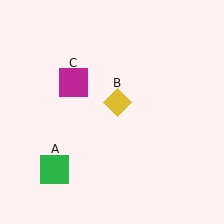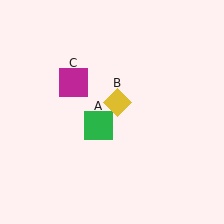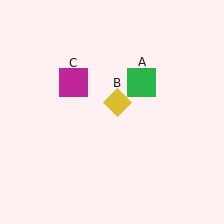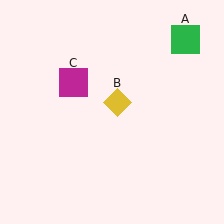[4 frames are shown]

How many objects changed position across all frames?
1 object changed position: green square (object A).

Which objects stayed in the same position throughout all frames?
Yellow diamond (object B) and magenta square (object C) remained stationary.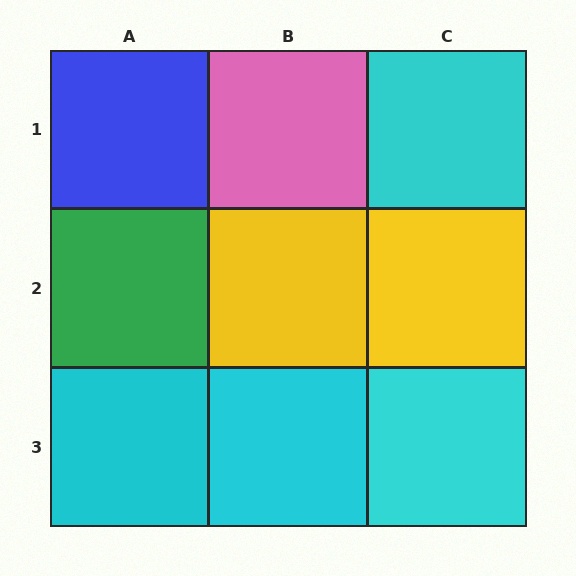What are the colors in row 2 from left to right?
Green, yellow, yellow.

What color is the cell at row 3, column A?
Cyan.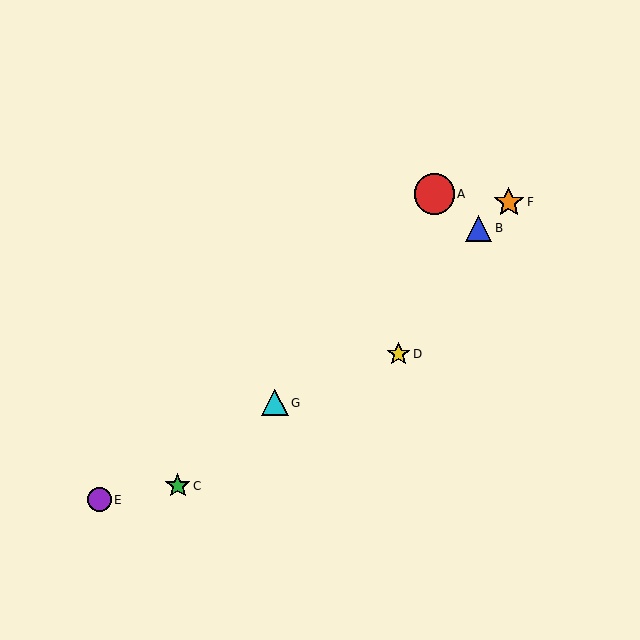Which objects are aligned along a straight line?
Objects B, C, F, G are aligned along a straight line.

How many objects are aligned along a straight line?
4 objects (B, C, F, G) are aligned along a straight line.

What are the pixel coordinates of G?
Object G is at (275, 403).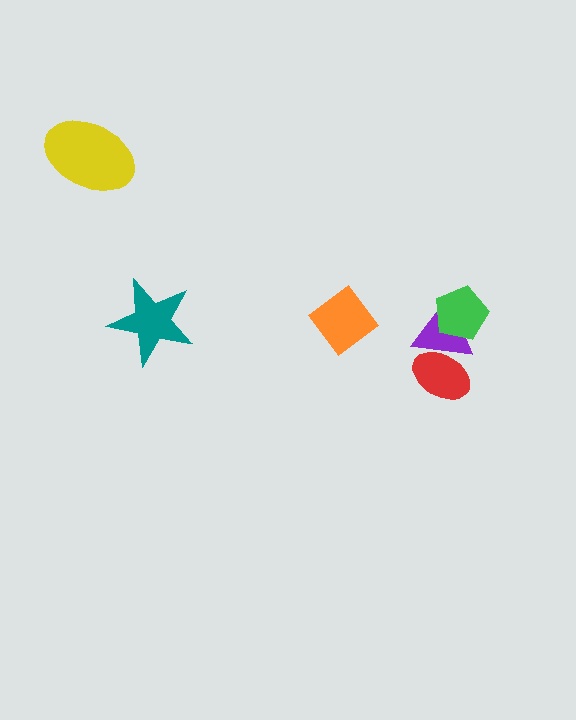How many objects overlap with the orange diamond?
0 objects overlap with the orange diamond.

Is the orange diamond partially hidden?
No, no other shape covers it.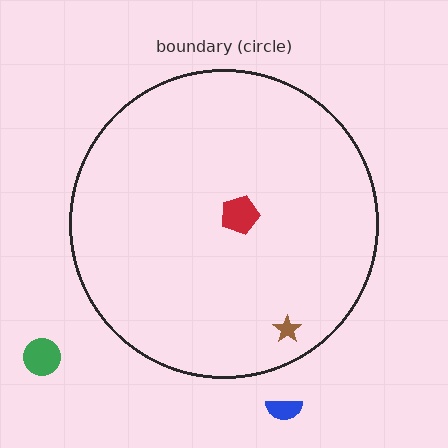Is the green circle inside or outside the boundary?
Outside.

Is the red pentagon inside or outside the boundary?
Inside.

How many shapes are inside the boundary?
2 inside, 2 outside.